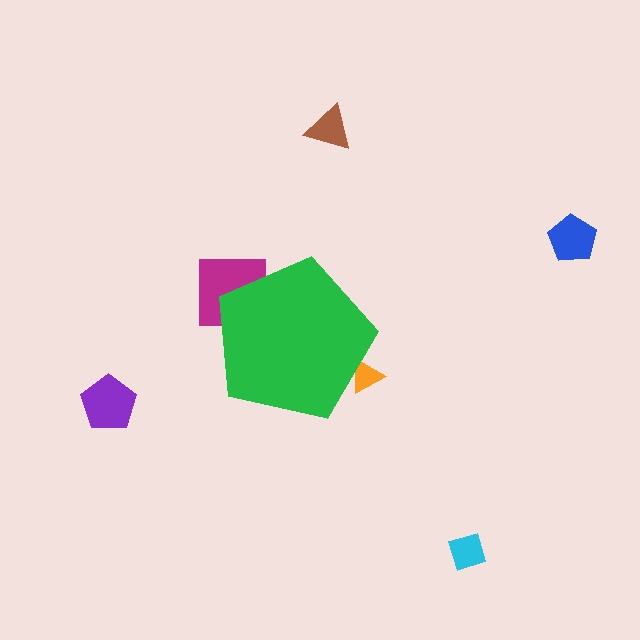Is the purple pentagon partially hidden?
No, the purple pentagon is fully visible.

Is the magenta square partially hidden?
Yes, the magenta square is partially hidden behind the green pentagon.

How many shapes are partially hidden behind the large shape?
2 shapes are partially hidden.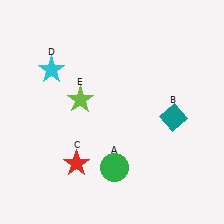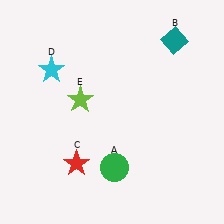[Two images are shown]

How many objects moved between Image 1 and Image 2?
1 object moved between the two images.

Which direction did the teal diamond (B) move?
The teal diamond (B) moved up.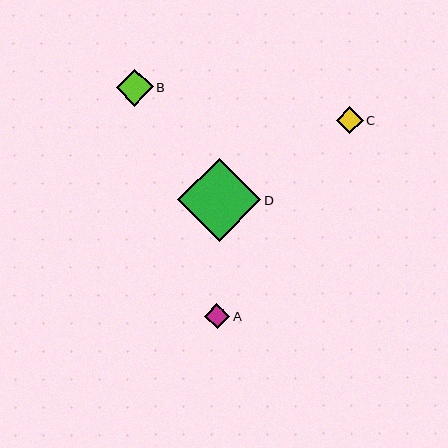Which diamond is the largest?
Diamond D is the largest with a size of approximately 83 pixels.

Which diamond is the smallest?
Diamond A is the smallest with a size of approximately 25 pixels.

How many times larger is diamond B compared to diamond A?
Diamond B is approximately 1.4 times the size of diamond A.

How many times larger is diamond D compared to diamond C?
Diamond D is approximately 3.1 times the size of diamond C.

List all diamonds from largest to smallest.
From largest to smallest: D, B, C, A.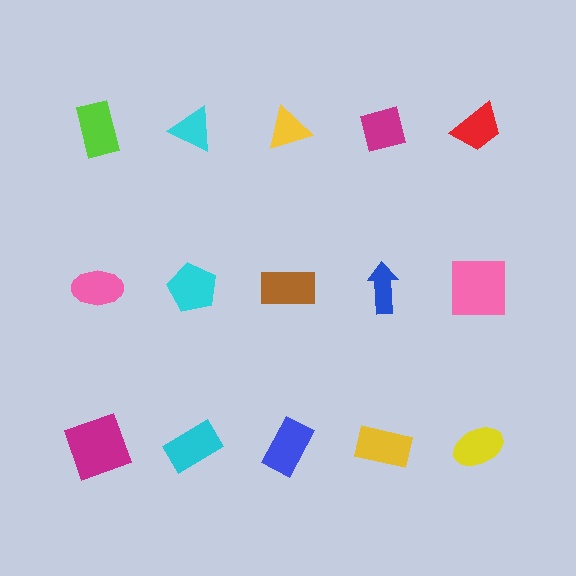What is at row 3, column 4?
A yellow rectangle.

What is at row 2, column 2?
A cyan pentagon.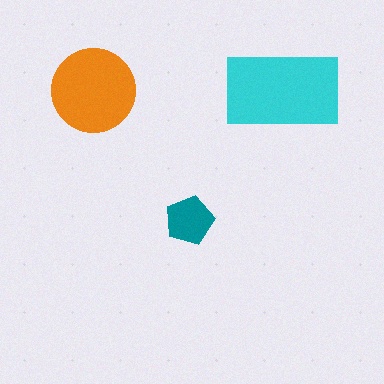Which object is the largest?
The cyan rectangle.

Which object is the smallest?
The teal pentagon.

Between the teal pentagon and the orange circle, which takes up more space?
The orange circle.